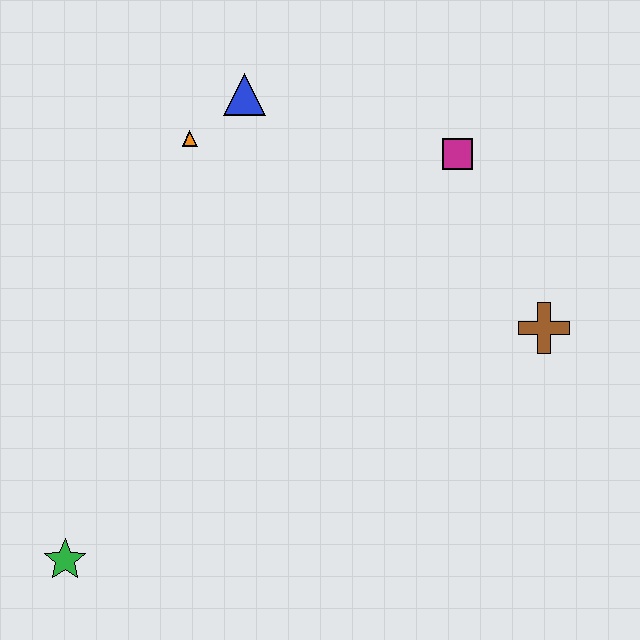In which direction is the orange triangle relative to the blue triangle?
The orange triangle is to the left of the blue triangle.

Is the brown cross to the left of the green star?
No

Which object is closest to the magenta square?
The brown cross is closest to the magenta square.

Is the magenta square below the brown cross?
No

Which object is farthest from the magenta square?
The green star is farthest from the magenta square.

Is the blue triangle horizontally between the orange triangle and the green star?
No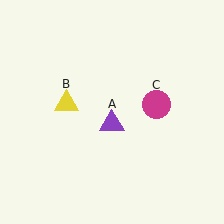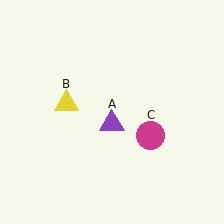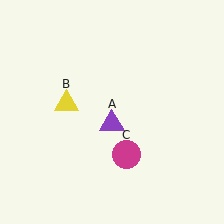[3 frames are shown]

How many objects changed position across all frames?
1 object changed position: magenta circle (object C).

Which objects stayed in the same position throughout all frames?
Purple triangle (object A) and yellow triangle (object B) remained stationary.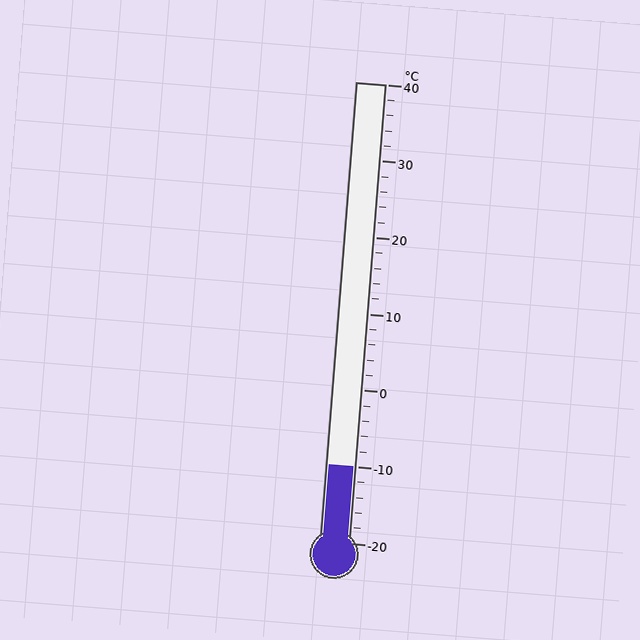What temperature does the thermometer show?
The thermometer shows approximately -10°C.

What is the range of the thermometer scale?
The thermometer scale ranges from -20°C to 40°C.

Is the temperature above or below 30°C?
The temperature is below 30°C.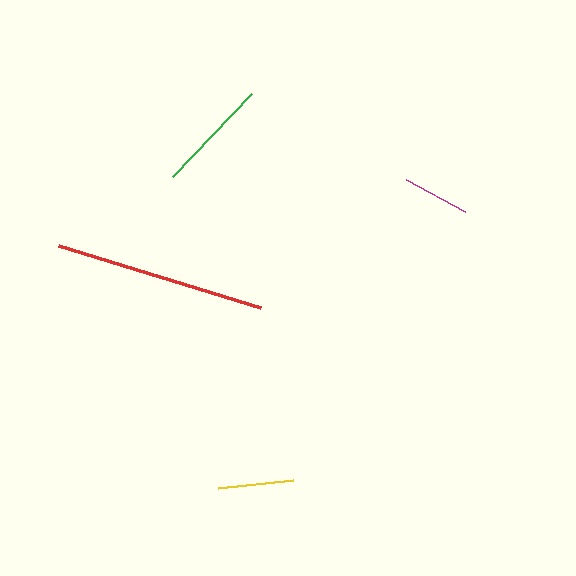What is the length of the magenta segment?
The magenta segment is approximately 67 pixels long.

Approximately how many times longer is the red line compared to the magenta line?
The red line is approximately 3.1 times the length of the magenta line.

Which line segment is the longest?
The red line is the longest at approximately 211 pixels.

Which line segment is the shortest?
The magenta line is the shortest at approximately 67 pixels.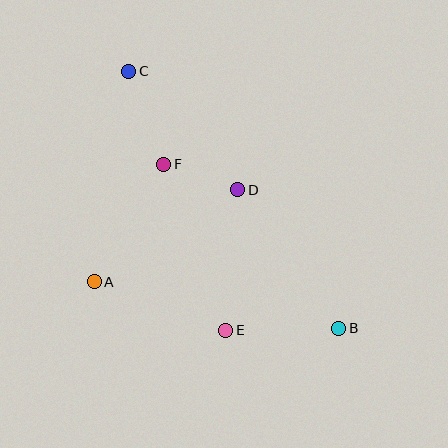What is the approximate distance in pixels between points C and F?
The distance between C and F is approximately 99 pixels.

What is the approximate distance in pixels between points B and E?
The distance between B and E is approximately 113 pixels.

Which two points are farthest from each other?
Points B and C are farthest from each other.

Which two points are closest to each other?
Points D and F are closest to each other.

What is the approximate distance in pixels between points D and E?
The distance between D and E is approximately 141 pixels.